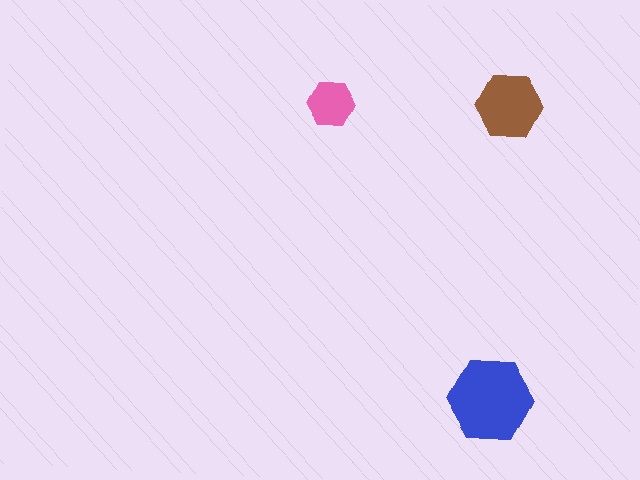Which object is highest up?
The brown hexagon is topmost.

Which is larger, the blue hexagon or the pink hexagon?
The blue one.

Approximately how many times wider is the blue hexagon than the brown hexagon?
About 1.5 times wider.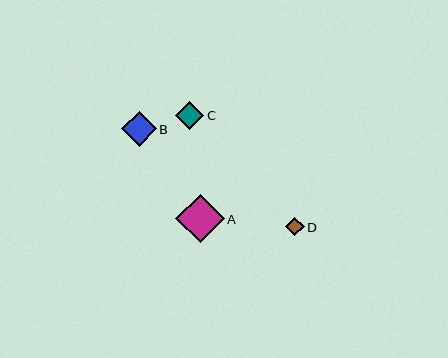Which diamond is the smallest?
Diamond D is the smallest with a size of approximately 19 pixels.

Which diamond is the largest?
Diamond A is the largest with a size of approximately 48 pixels.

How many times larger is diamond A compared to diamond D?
Diamond A is approximately 2.6 times the size of diamond D.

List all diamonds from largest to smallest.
From largest to smallest: A, B, C, D.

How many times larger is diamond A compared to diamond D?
Diamond A is approximately 2.6 times the size of diamond D.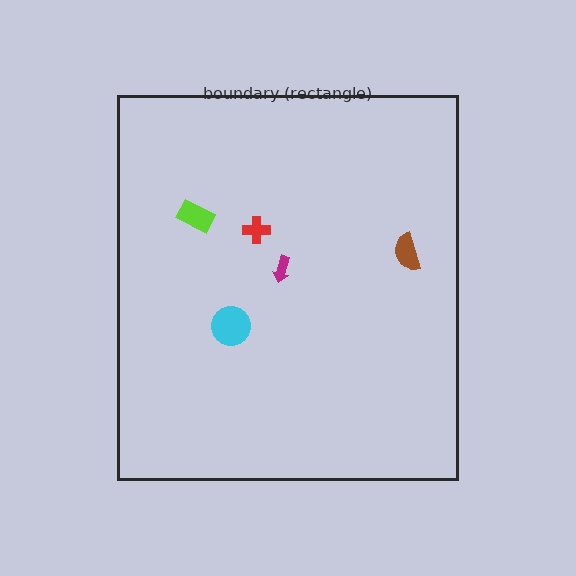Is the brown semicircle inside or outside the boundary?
Inside.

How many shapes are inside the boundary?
5 inside, 0 outside.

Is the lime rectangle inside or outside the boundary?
Inside.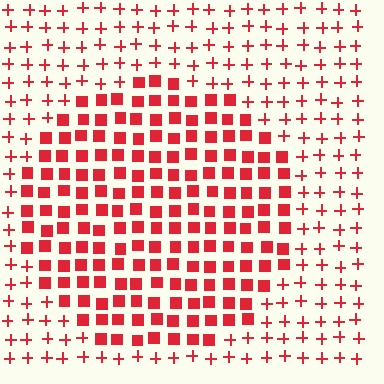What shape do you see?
I see a circle.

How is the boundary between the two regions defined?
The boundary is defined by a change in element shape: squares inside vs. plus signs outside. All elements share the same color and spacing.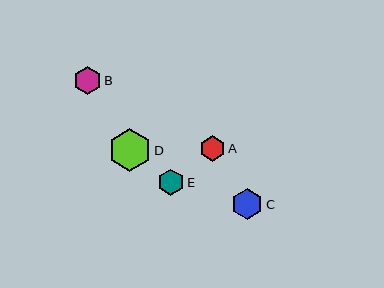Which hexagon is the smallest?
Hexagon A is the smallest with a size of approximately 25 pixels.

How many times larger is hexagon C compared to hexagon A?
Hexagon C is approximately 1.2 times the size of hexagon A.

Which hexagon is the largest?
Hexagon D is the largest with a size of approximately 43 pixels.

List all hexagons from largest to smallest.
From largest to smallest: D, C, B, E, A.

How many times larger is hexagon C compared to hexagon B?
Hexagon C is approximately 1.1 times the size of hexagon B.